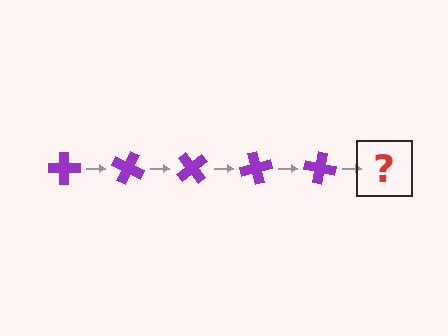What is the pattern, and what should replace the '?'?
The pattern is that the cross rotates 25 degrees each step. The '?' should be a purple cross rotated 125 degrees.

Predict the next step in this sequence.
The next step is a purple cross rotated 125 degrees.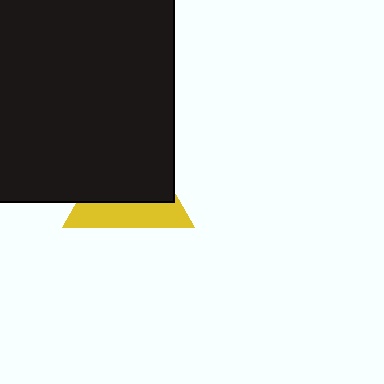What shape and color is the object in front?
The object in front is a black rectangle.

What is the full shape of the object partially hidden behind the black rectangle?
The partially hidden object is a yellow triangle.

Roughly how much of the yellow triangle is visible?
A small part of it is visible (roughly 37%).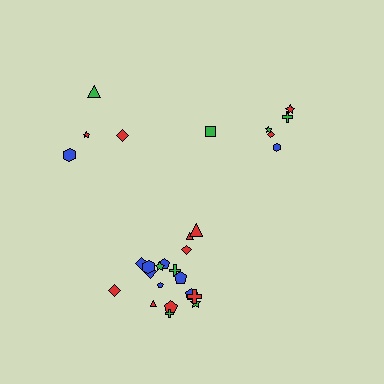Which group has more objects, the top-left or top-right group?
The top-right group.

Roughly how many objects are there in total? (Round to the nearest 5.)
Roughly 30 objects in total.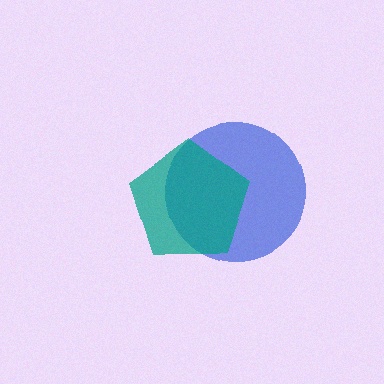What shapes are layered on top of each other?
The layered shapes are: a blue circle, a teal pentagon.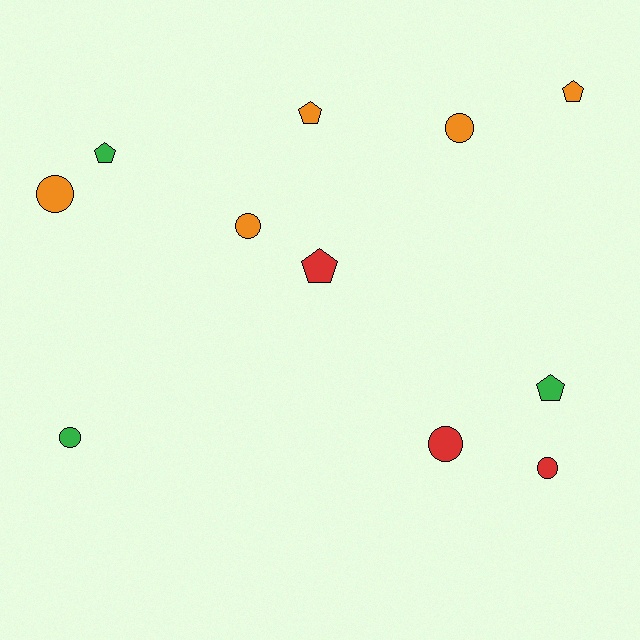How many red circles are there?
There are 2 red circles.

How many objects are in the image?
There are 11 objects.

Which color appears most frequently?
Orange, with 5 objects.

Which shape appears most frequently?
Circle, with 6 objects.